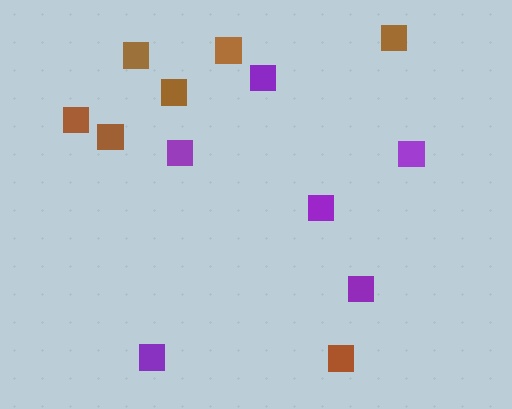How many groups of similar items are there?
There are 2 groups: one group of purple squares (6) and one group of brown squares (7).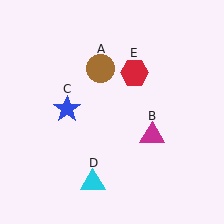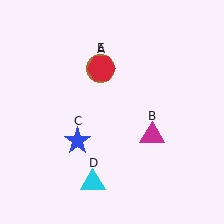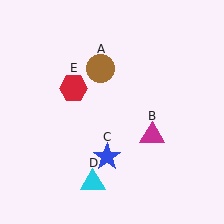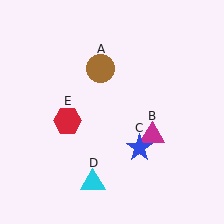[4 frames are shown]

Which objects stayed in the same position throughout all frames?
Brown circle (object A) and magenta triangle (object B) and cyan triangle (object D) remained stationary.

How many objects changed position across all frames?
2 objects changed position: blue star (object C), red hexagon (object E).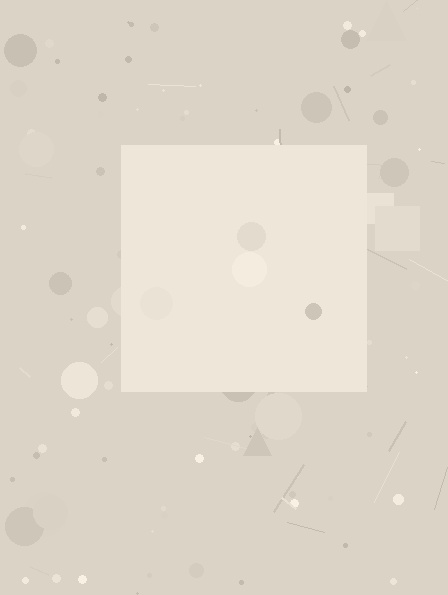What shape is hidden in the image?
A square is hidden in the image.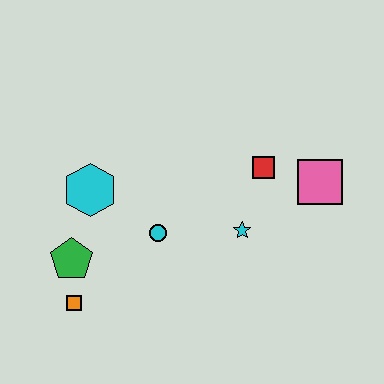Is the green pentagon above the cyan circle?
No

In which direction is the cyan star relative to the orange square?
The cyan star is to the right of the orange square.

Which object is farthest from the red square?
The orange square is farthest from the red square.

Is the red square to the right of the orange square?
Yes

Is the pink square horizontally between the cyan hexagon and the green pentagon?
No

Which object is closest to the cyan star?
The red square is closest to the cyan star.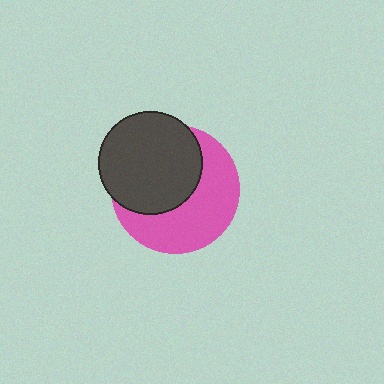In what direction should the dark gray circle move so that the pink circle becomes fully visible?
The dark gray circle should move toward the upper-left. That is the shortest direction to clear the overlap and leave the pink circle fully visible.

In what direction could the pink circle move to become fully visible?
The pink circle could move toward the lower-right. That would shift it out from behind the dark gray circle entirely.